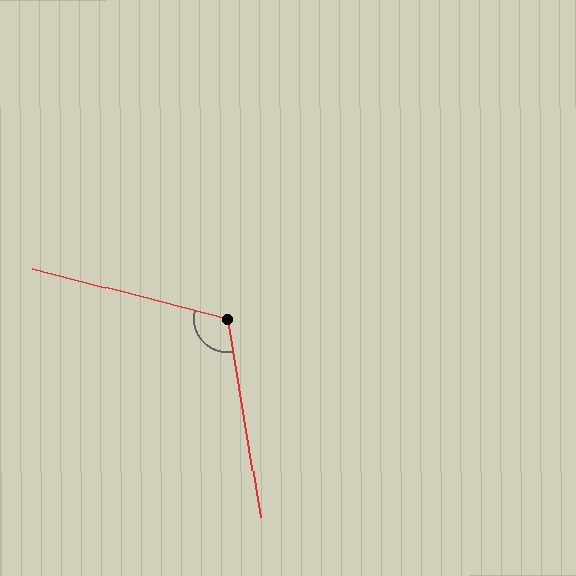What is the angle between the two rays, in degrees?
Approximately 114 degrees.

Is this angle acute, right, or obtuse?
It is obtuse.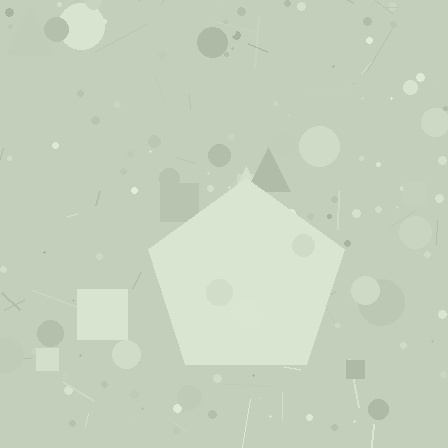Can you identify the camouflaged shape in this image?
The camouflaged shape is a pentagon.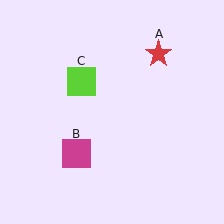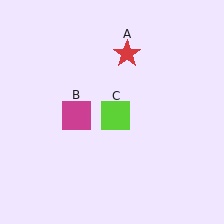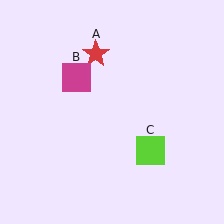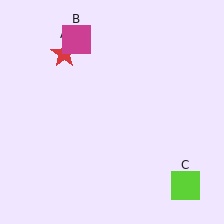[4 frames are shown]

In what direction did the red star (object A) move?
The red star (object A) moved left.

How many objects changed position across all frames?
3 objects changed position: red star (object A), magenta square (object B), lime square (object C).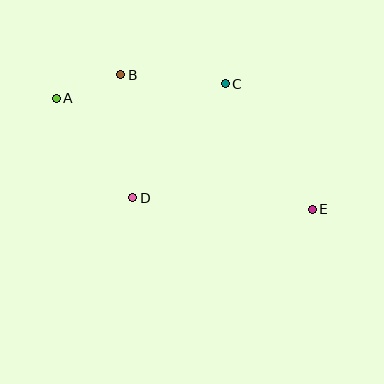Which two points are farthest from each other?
Points A and E are farthest from each other.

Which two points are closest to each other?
Points A and B are closest to each other.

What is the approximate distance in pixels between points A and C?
The distance between A and C is approximately 170 pixels.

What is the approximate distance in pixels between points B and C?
The distance between B and C is approximately 105 pixels.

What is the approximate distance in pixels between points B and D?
The distance between B and D is approximately 123 pixels.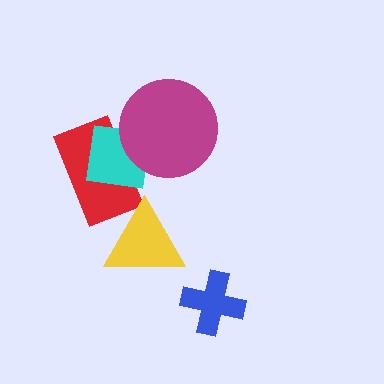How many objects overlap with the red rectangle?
3 objects overlap with the red rectangle.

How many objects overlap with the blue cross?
0 objects overlap with the blue cross.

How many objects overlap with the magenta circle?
2 objects overlap with the magenta circle.